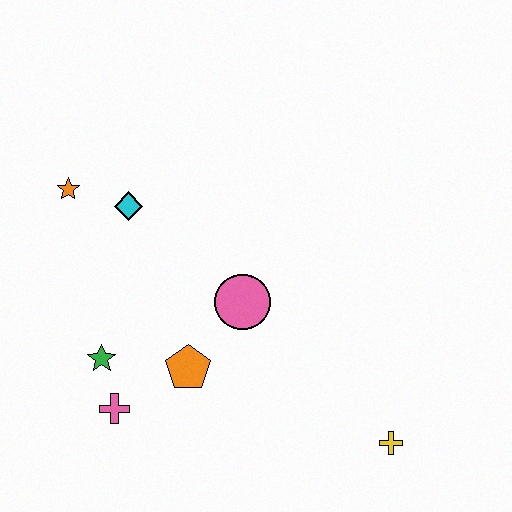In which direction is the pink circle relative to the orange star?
The pink circle is to the right of the orange star.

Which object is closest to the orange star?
The cyan diamond is closest to the orange star.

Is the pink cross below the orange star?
Yes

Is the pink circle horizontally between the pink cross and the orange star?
No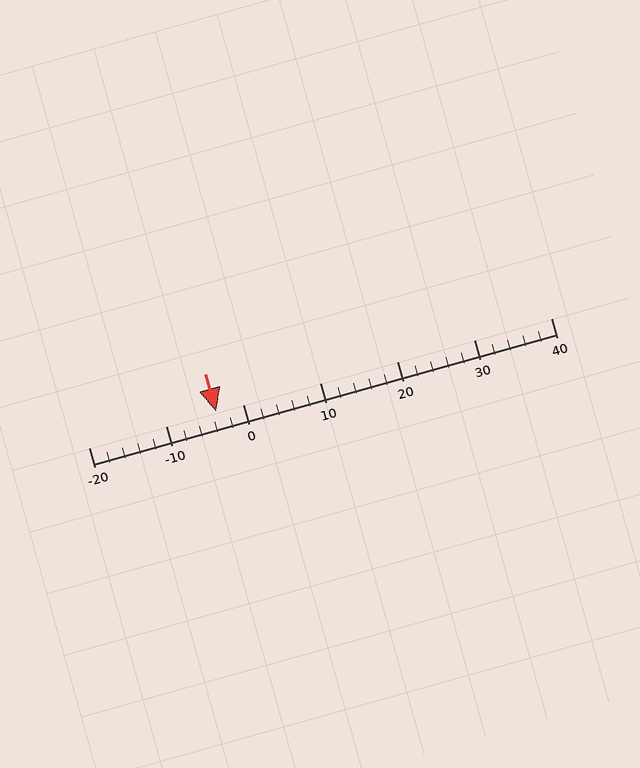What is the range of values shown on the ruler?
The ruler shows values from -20 to 40.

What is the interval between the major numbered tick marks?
The major tick marks are spaced 10 units apart.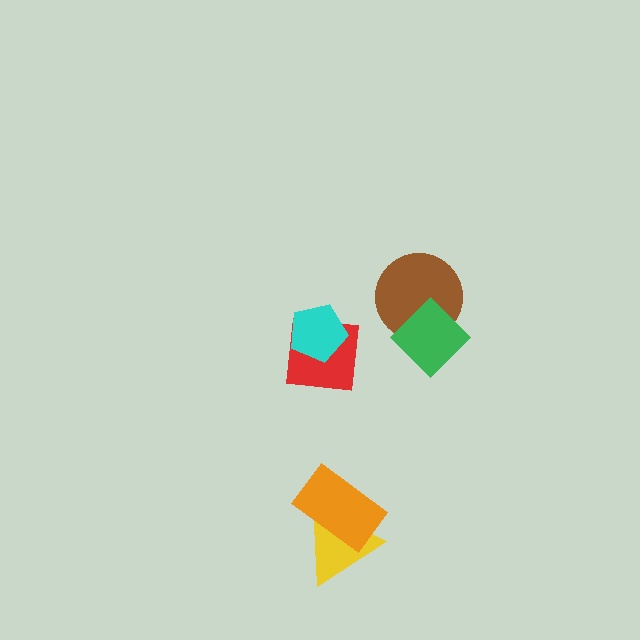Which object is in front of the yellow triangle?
The orange rectangle is in front of the yellow triangle.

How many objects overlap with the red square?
1 object overlaps with the red square.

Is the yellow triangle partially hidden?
Yes, it is partially covered by another shape.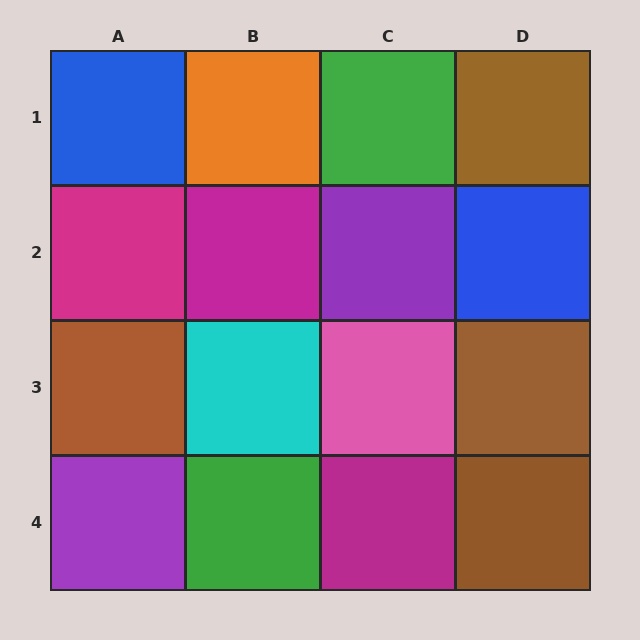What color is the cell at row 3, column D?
Brown.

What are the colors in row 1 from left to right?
Blue, orange, green, brown.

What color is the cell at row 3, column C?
Pink.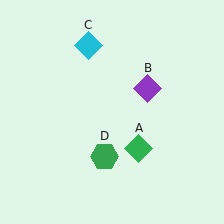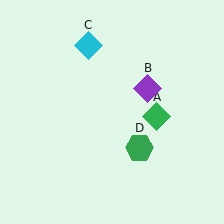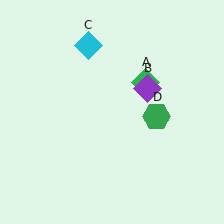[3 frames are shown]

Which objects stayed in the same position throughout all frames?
Purple diamond (object B) and cyan diamond (object C) remained stationary.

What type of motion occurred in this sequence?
The green diamond (object A), green hexagon (object D) rotated counterclockwise around the center of the scene.